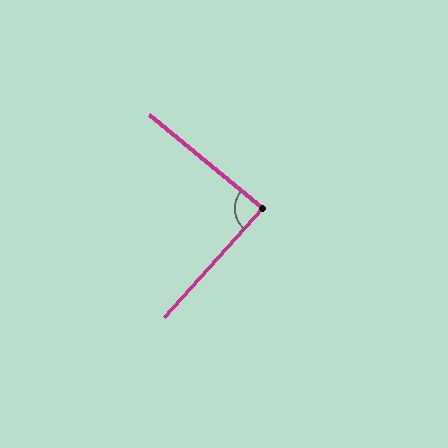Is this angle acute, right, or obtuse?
It is approximately a right angle.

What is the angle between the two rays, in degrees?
Approximately 87 degrees.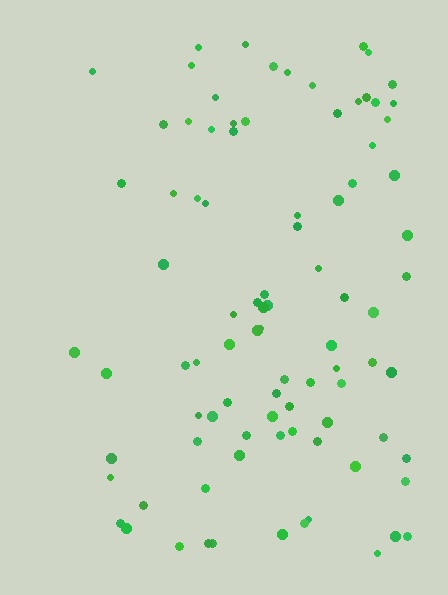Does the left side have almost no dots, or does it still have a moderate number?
Still a moderate number, just noticeably fewer than the right.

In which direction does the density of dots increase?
From left to right, with the right side densest.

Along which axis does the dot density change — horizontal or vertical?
Horizontal.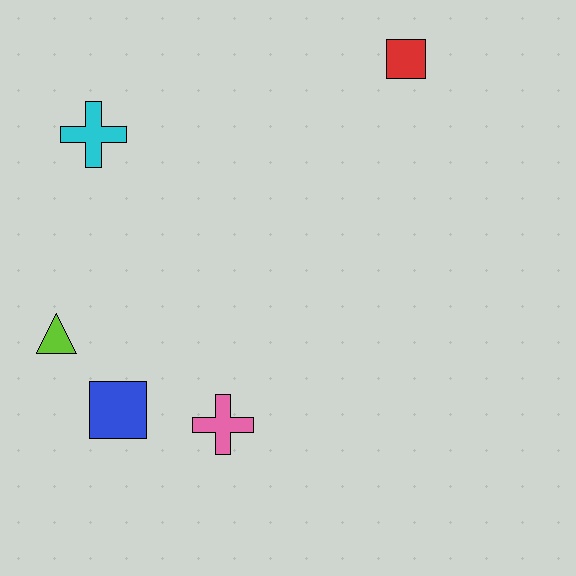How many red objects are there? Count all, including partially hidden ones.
There is 1 red object.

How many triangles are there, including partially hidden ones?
There is 1 triangle.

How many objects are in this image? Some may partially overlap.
There are 5 objects.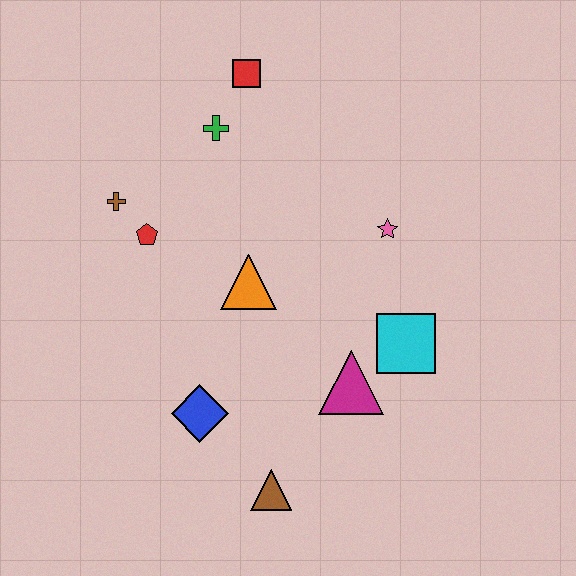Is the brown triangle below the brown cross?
Yes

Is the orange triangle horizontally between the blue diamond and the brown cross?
No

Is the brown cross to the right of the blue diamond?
No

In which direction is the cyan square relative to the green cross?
The cyan square is below the green cross.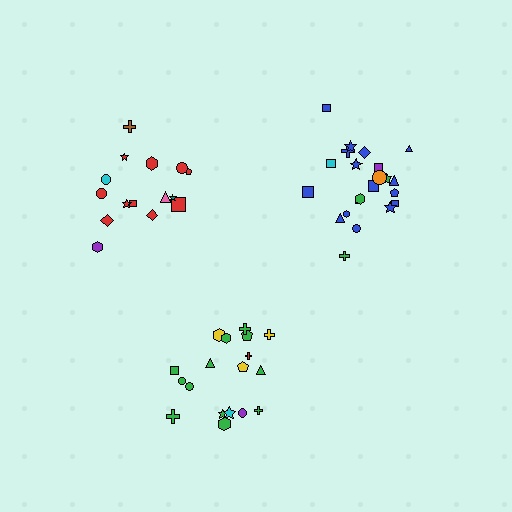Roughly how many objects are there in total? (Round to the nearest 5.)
Roughly 55 objects in total.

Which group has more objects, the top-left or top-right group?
The top-right group.